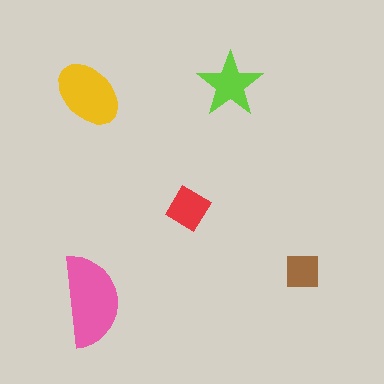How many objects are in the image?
There are 5 objects in the image.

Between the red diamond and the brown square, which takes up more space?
The red diamond.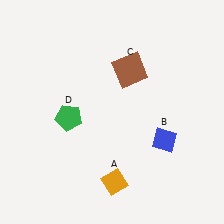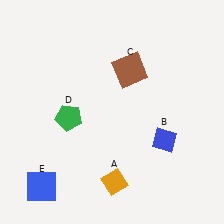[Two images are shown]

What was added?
A blue square (E) was added in Image 2.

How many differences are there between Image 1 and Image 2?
There is 1 difference between the two images.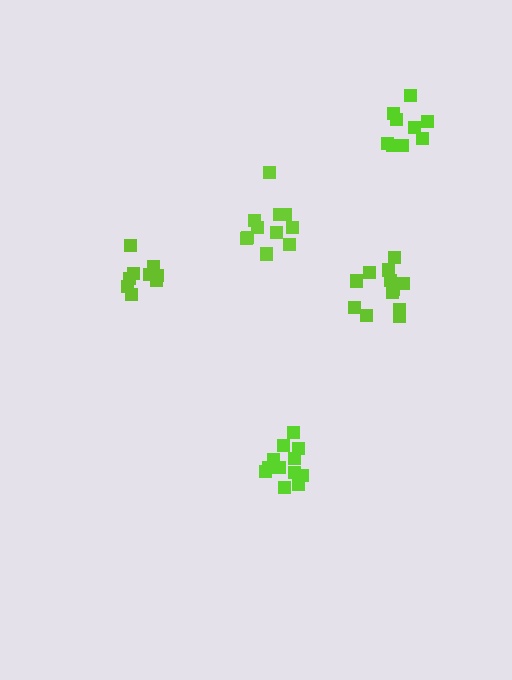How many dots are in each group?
Group 1: 11 dots, Group 2: 12 dots, Group 3: 12 dots, Group 4: 9 dots, Group 5: 9 dots (53 total).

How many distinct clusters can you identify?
There are 5 distinct clusters.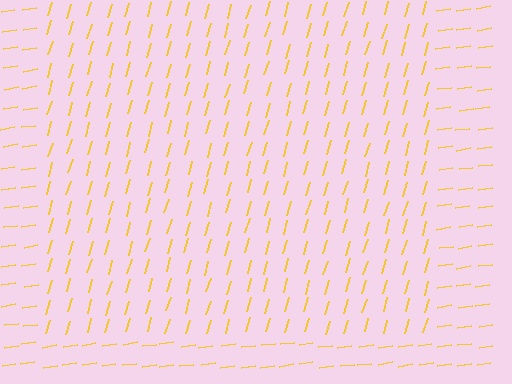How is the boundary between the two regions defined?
The boundary is defined purely by a change in line orientation (approximately 66 degrees difference). All lines are the same color and thickness.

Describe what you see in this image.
The image is filled with small yellow line segments. A rectangle region in the image has lines oriented differently from the surrounding lines, creating a visible texture boundary.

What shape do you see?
I see a rectangle.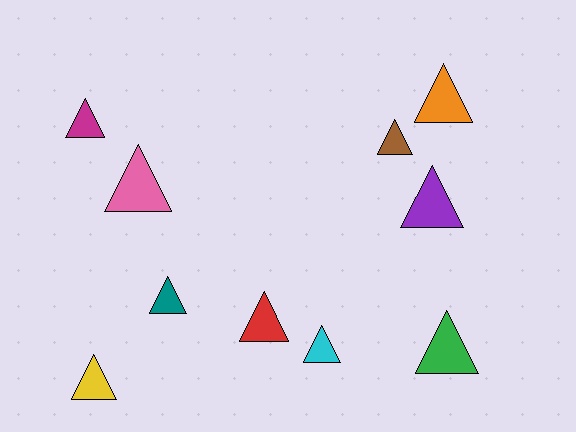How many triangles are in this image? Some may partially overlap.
There are 10 triangles.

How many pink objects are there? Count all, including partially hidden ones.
There is 1 pink object.